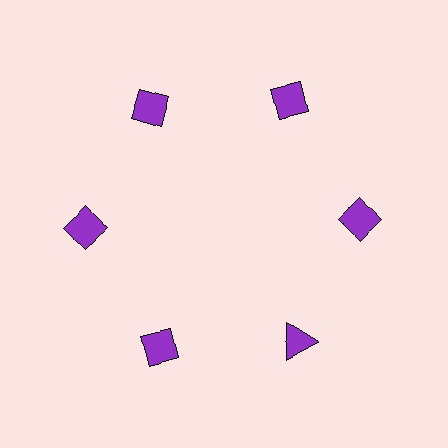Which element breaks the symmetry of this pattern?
The purple triangle at roughly the 5 o'clock position breaks the symmetry. All other shapes are purple diamonds.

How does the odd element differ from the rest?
It has a different shape: triangle instead of diamond.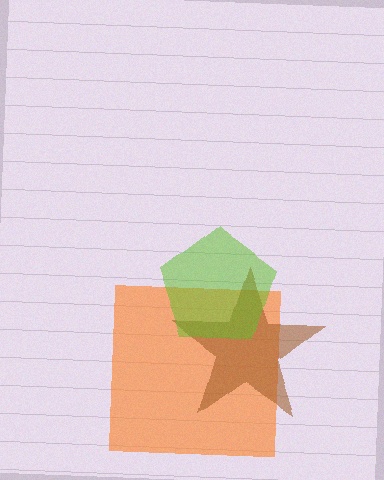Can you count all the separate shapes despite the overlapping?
Yes, there are 3 separate shapes.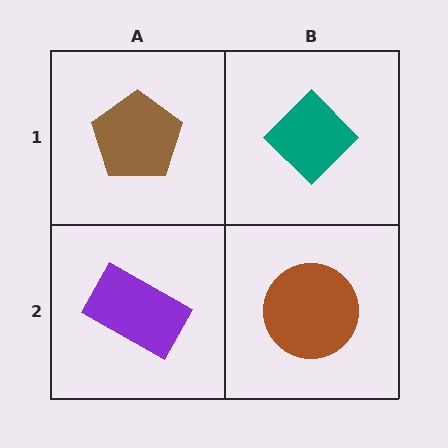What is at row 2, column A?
A purple rectangle.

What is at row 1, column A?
A brown pentagon.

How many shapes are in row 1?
2 shapes.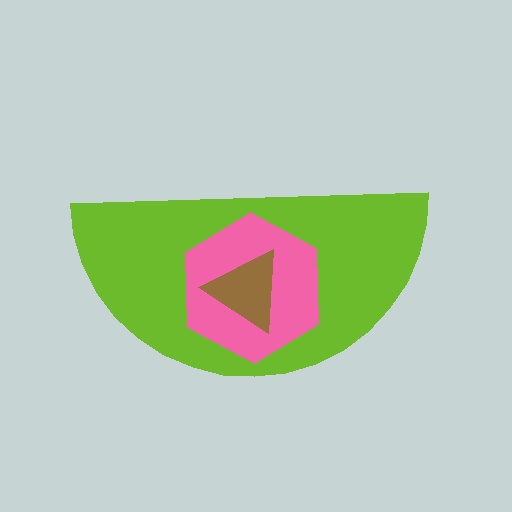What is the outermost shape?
The lime semicircle.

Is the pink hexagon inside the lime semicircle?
Yes.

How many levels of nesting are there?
3.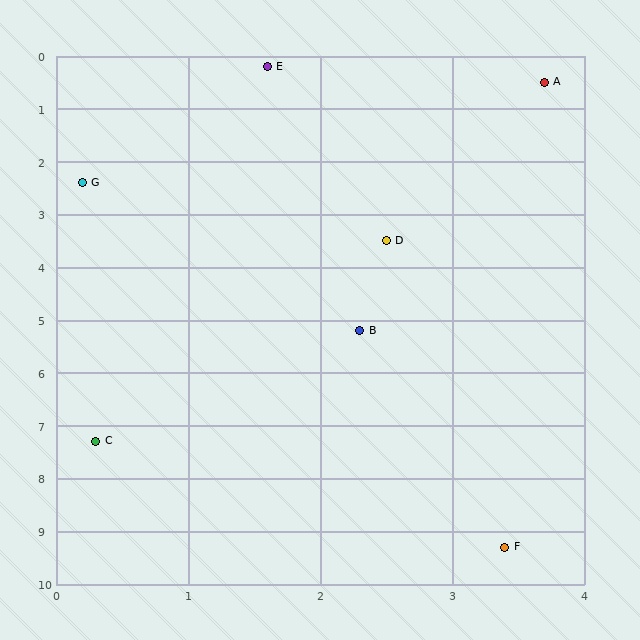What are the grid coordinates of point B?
Point B is at approximately (2.3, 5.2).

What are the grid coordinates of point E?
Point E is at approximately (1.6, 0.2).